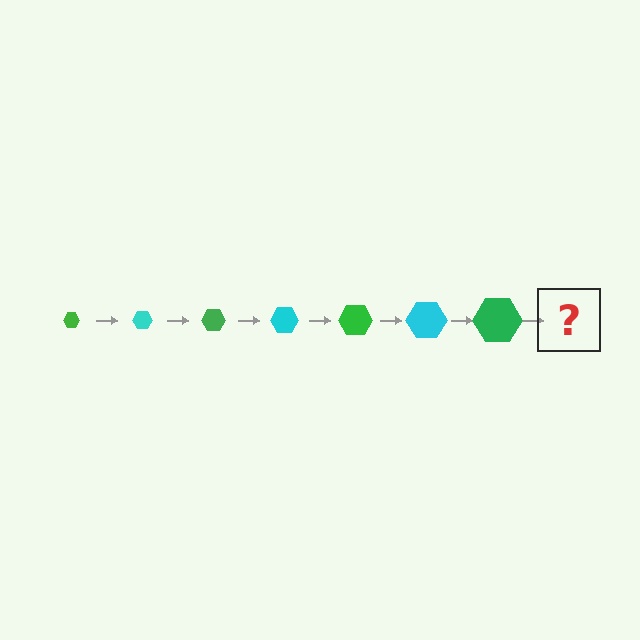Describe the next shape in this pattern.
It should be a cyan hexagon, larger than the previous one.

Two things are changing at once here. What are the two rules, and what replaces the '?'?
The two rules are that the hexagon grows larger each step and the color cycles through green and cyan. The '?' should be a cyan hexagon, larger than the previous one.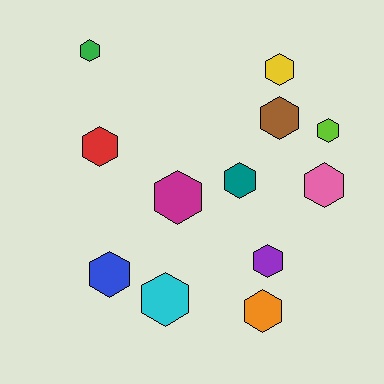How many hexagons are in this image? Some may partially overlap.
There are 12 hexagons.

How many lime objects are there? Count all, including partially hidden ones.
There is 1 lime object.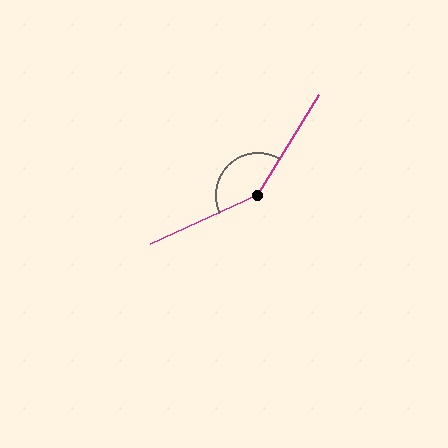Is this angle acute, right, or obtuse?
It is obtuse.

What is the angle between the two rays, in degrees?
Approximately 146 degrees.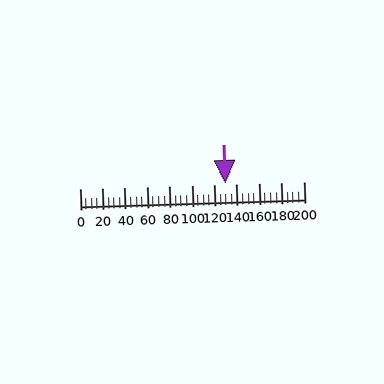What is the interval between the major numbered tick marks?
The major tick marks are spaced 20 units apart.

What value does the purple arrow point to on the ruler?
The purple arrow points to approximately 130.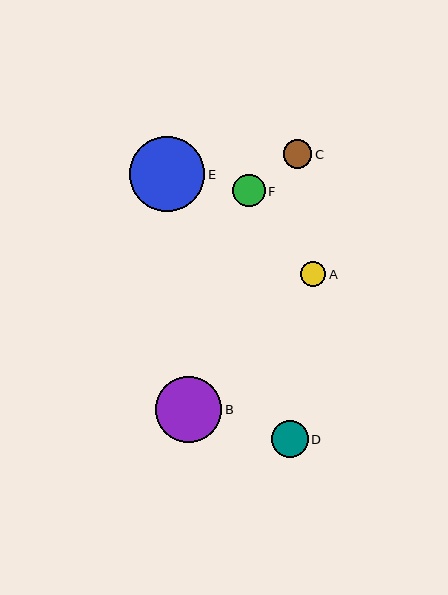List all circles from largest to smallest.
From largest to smallest: E, B, D, F, C, A.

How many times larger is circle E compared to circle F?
Circle E is approximately 2.3 times the size of circle F.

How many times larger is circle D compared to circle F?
Circle D is approximately 1.1 times the size of circle F.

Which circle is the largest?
Circle E is the largest with a size of approximately 75 pixels.